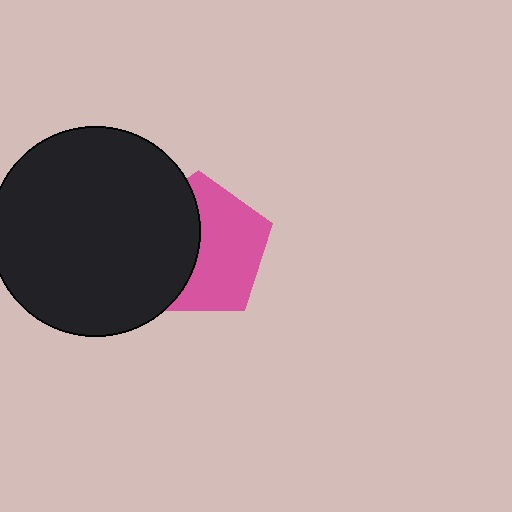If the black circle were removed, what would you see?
You would see the complete pink pentagon.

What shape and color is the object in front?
The object in front is a black circle.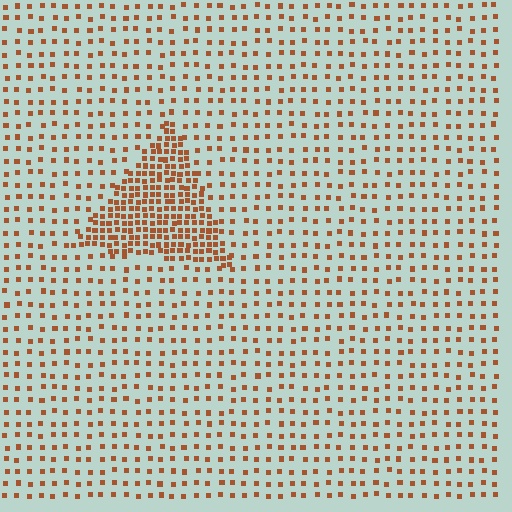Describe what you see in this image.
The image contains small brown elements arranged at two different densities. A triangle-shaped region is visible where the elements are more densely packed than the surrounding area.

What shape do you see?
I see a triangle.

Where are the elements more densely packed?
The elements are more densely packed inside the triangle boundary.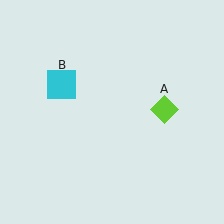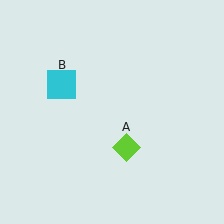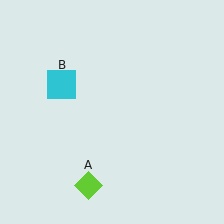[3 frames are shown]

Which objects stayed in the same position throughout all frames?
Cyan square (object B) remained stationary.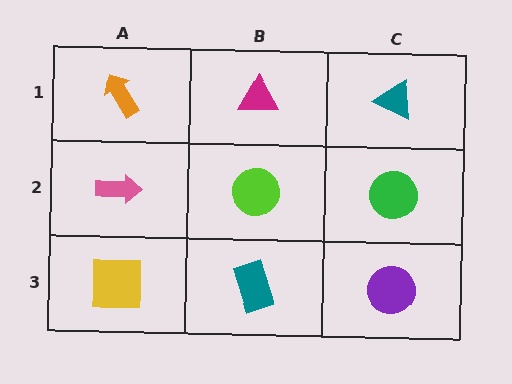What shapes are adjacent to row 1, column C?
A green circle (row 2, column C), a magenta triangle (row 1, column B).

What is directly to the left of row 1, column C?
A magenta triangle.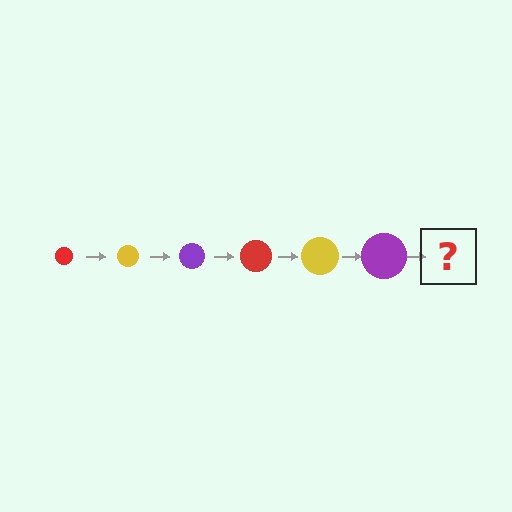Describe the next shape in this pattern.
It should be a red circle, larger than the previous one.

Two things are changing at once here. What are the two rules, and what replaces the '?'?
The two rules are that the circle grows larger each step and the color cycles through red, yellow, and purple. The '?' should be a red circle, larger than the previous one.